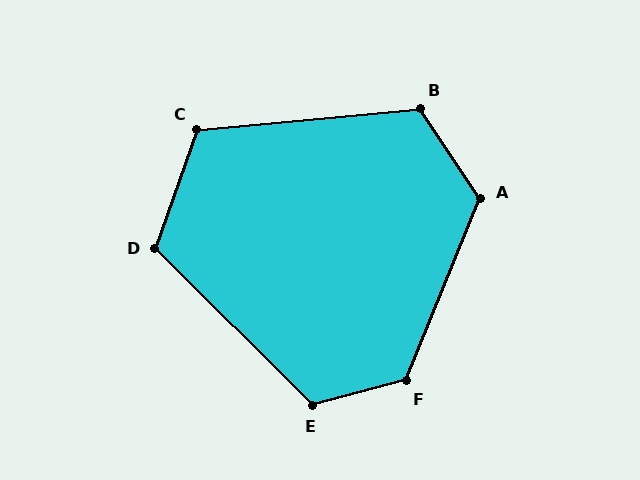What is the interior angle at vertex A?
Approximately 125 degrees (obtuse).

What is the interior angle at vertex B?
Approximately 118 degrees (obtuse).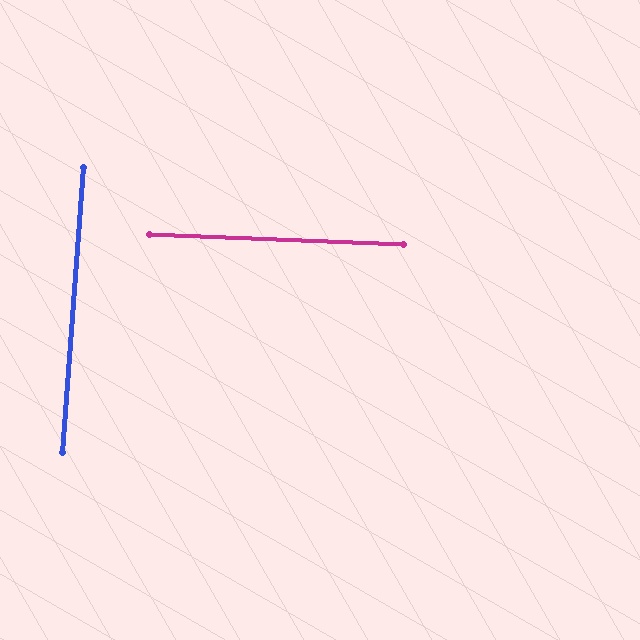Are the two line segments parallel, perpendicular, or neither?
Perpendicular — they meet at approximately 88°.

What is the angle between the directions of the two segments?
Approximately 88 degrees.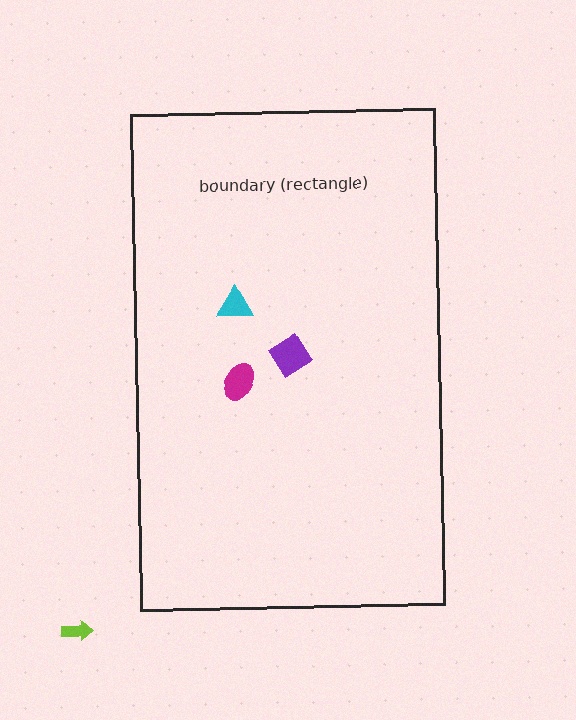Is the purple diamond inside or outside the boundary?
Inside.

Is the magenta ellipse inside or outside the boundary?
Inside.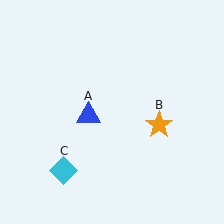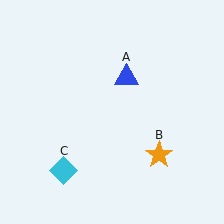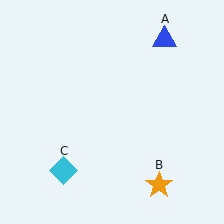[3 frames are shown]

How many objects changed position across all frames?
2 objects changed position: blue triangle (object A), orange star (object B).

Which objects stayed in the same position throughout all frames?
Cyan diamond (object C) remained stationary.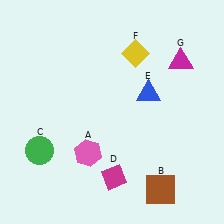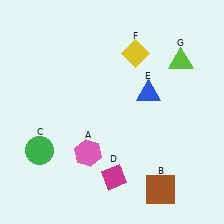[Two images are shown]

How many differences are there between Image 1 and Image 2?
There is 1 difference between the two images.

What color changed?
The triangle (G) changed from magenta in Image 1 to lime in Image 2.